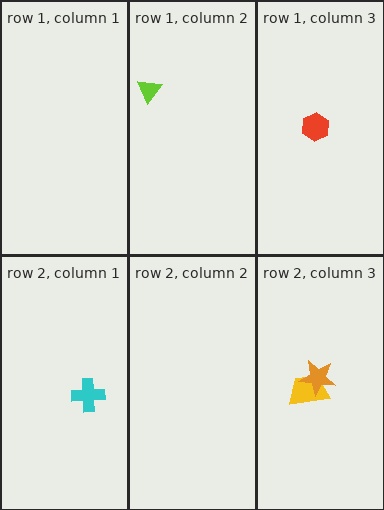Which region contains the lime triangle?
The row 1, column 2 region.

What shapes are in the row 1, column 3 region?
The red hexagon.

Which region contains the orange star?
The row 2, column 3 region.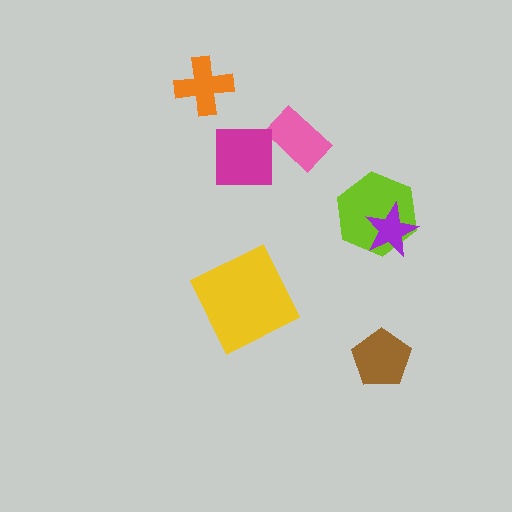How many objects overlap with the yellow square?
0 objects overlap with the yellow square.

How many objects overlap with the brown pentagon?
0 objects overlap with the brown pentagon.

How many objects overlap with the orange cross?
0 objects overlap with the orange cross.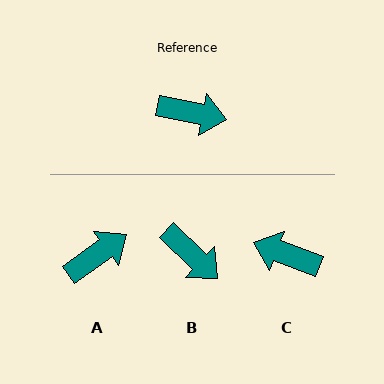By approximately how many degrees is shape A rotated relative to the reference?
Approximately 47 degrees counter-clockwise.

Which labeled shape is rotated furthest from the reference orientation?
C, about 171 degrees away.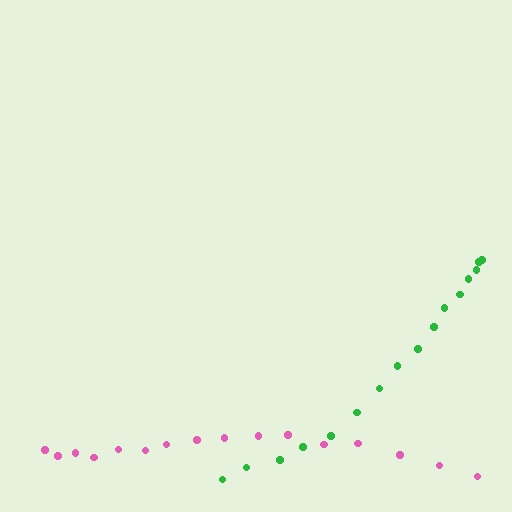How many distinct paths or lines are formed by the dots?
There are 2 distinct paths.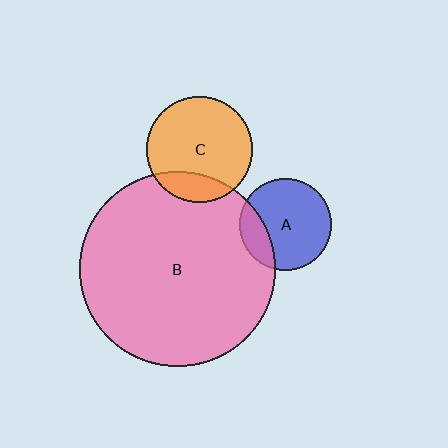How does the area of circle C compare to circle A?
Approximately 1.3 times.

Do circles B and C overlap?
Yes.